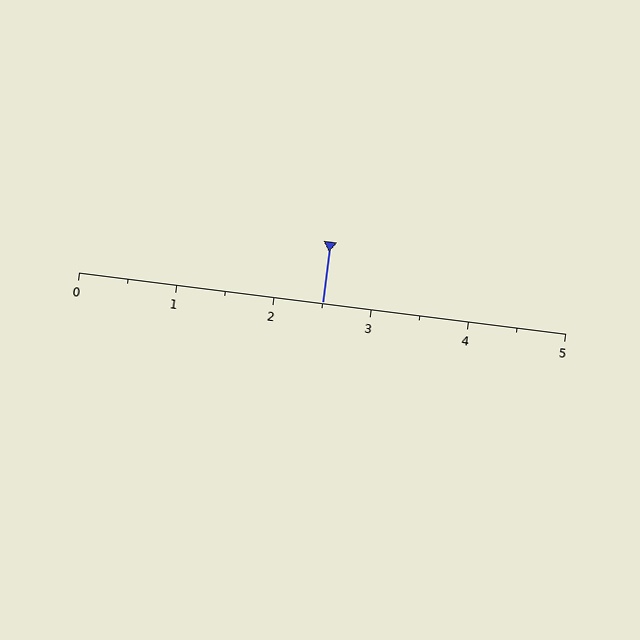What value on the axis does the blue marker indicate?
The marker indicates approximately 2.5.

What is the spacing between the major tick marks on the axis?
The major ticks are spaced 1 apart.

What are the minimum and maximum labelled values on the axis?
The axis runs from 0 to 5.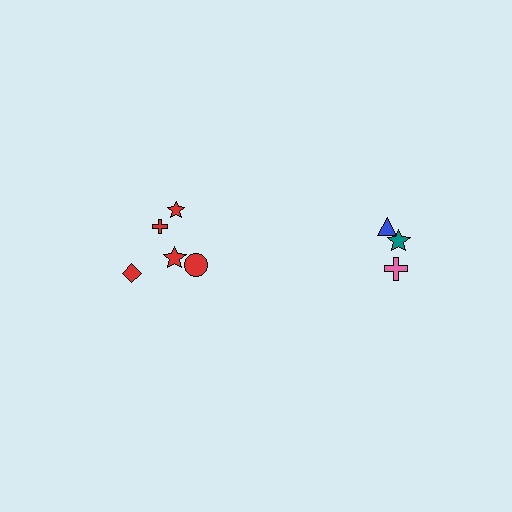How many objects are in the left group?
There are 5 objects.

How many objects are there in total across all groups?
There are 8 objects.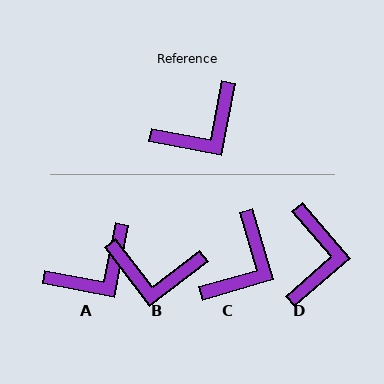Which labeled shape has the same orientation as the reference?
A.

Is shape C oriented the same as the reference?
No, it is off by about 27 degrees.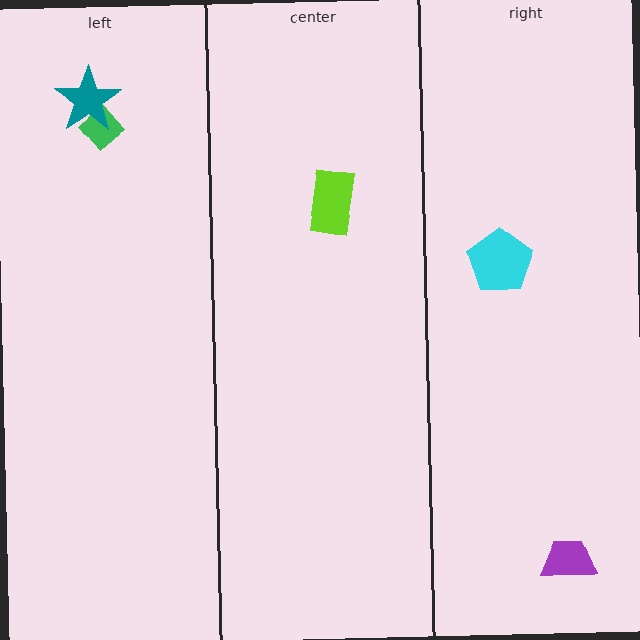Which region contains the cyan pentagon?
The right region.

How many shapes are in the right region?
2.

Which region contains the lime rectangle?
The center region.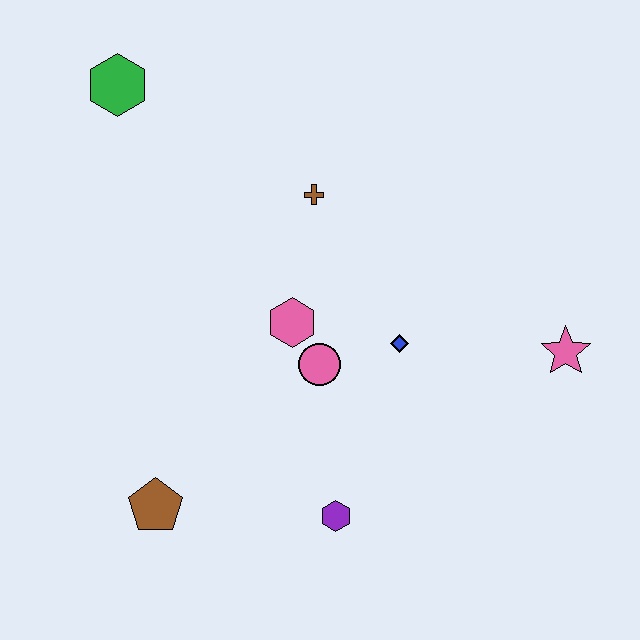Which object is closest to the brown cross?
The pink hexagon is closest to the brown cross.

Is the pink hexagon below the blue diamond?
No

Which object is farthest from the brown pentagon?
The pink star is farthest from the brown pentagon.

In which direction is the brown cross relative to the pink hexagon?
The brown cross is above the pink hexagon.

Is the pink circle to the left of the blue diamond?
Yes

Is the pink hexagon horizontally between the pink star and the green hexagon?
Yes